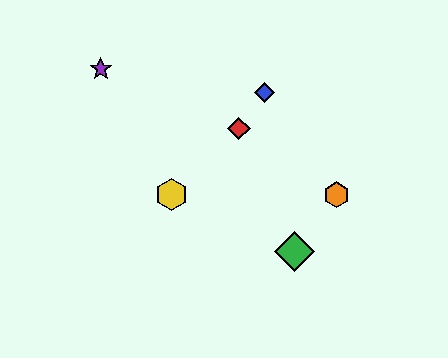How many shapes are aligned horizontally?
2 shapes (the yellow hexagon, the orange hexagon) are aligned horizontally.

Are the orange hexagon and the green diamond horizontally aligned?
No, the orange hexagon is at y≈195 and the green diamond is at y≈252.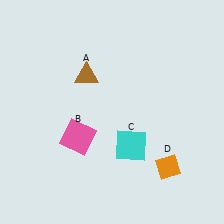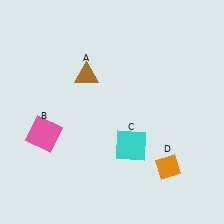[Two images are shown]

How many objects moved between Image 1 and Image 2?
1 object moved between the two images.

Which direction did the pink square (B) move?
The pink square (B) moved left.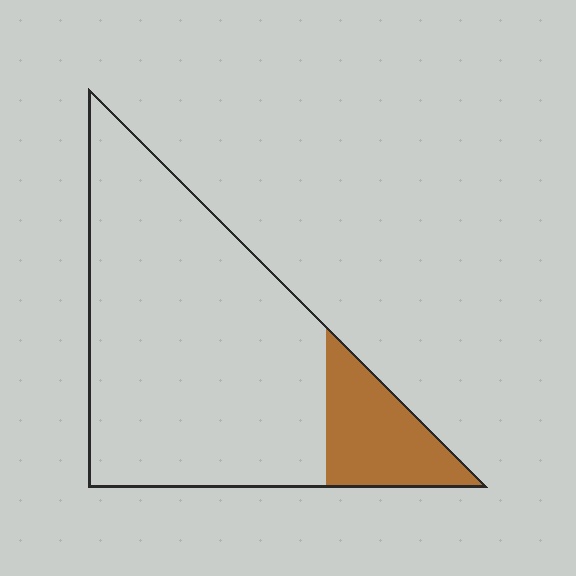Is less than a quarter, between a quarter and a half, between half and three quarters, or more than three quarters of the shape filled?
Less than a quarter.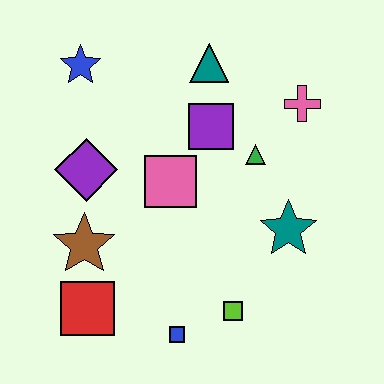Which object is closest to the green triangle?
The purple square is closest to the green triangle.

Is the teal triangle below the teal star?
No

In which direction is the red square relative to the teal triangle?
The red square is below the teal triangle.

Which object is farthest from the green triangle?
The red square is farthest from the green triangle.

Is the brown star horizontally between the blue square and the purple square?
No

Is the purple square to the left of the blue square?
No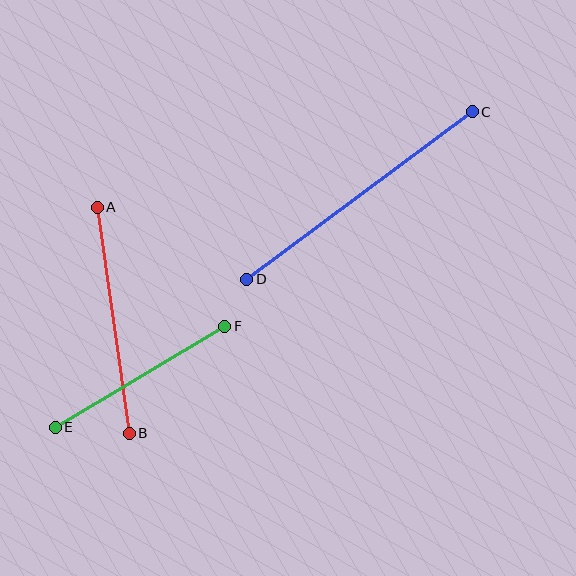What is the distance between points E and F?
The distance is approximately 197 pixels.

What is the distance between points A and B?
The distance is approximately 228 pixels.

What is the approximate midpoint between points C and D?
The midpoint is at approximately (360, 195) pixels.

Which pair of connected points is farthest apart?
Points C and D are farthest apart.